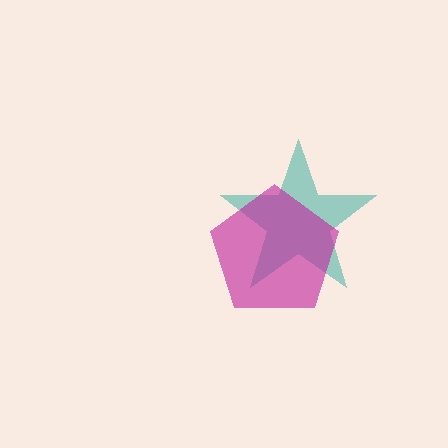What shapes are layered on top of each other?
The layered shapes are: a teal star, a magenta pentagon.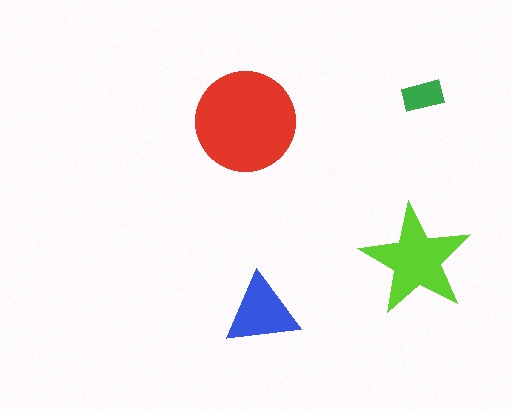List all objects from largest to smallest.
The red circle, the lime star, the blue triangle, the green rectangle.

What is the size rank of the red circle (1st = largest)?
1st.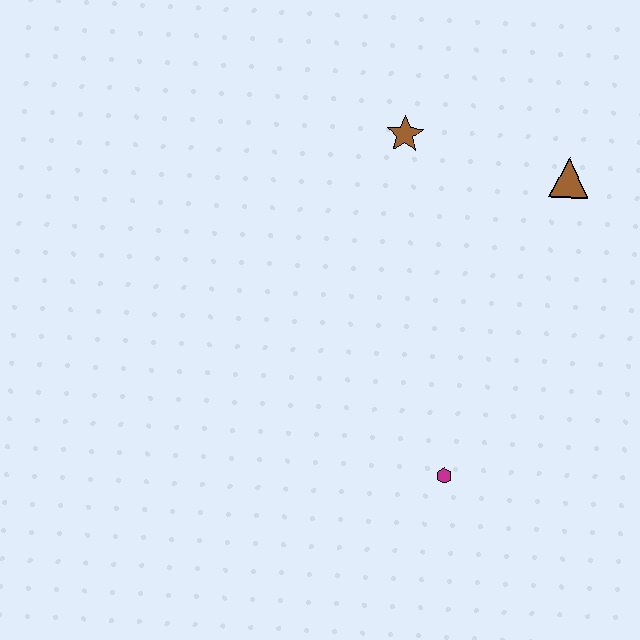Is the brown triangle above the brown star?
No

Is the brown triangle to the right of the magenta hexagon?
Yes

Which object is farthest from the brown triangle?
The magenta hexagon is farthest from the brown triangle.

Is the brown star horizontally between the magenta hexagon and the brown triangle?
No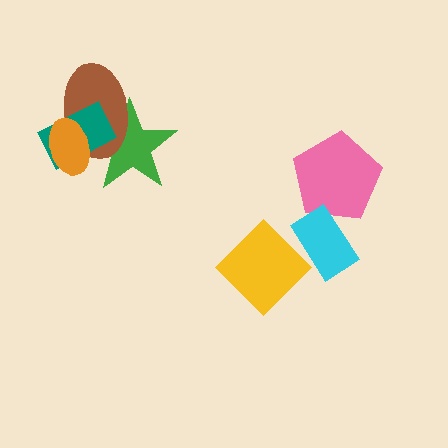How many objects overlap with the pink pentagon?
1 object overlaps with the pink pentagon.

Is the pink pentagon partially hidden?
Yes, it is partially covered by another shape.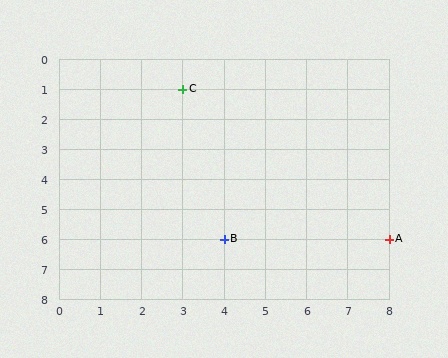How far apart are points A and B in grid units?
Points A and B are 4 columns apart.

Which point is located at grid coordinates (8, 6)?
Point A is at (8, 6).